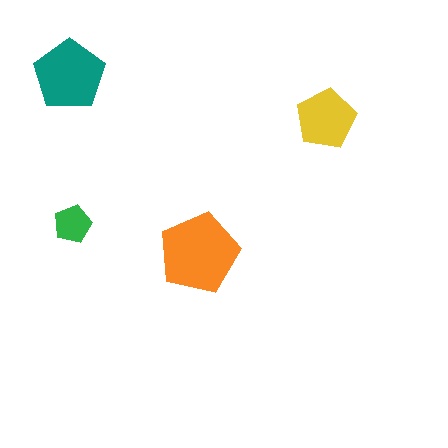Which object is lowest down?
The orange pentagon is bottommost.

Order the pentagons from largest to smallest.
the orange one, the teal one, the yellow one, the green one.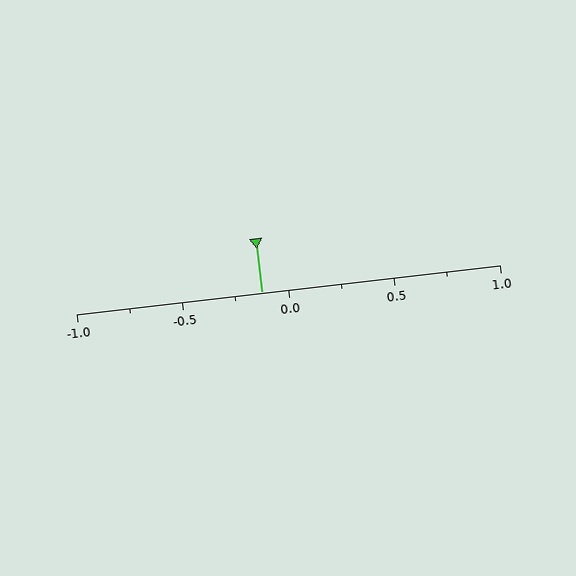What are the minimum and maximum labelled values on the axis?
The axis runs from -1.0 to 1.0.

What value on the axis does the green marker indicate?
The marker indicates approximately -0.12.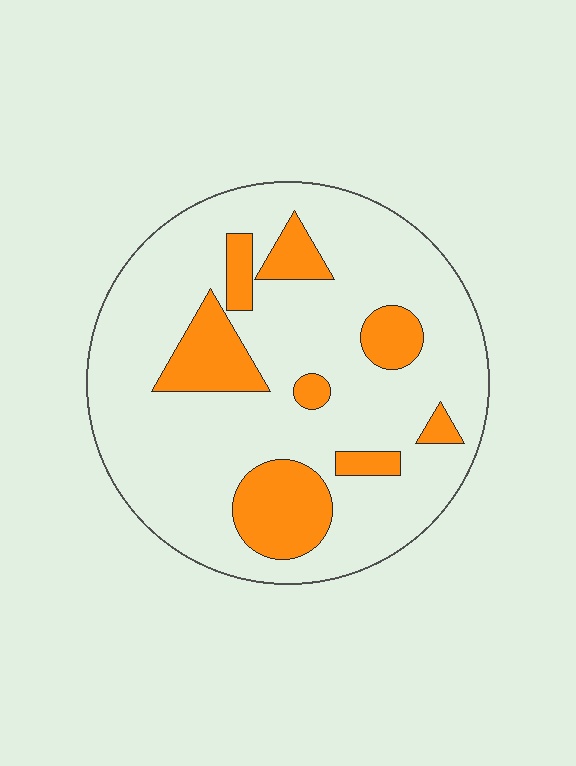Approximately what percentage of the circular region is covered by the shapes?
Approximately 20%.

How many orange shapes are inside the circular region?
8.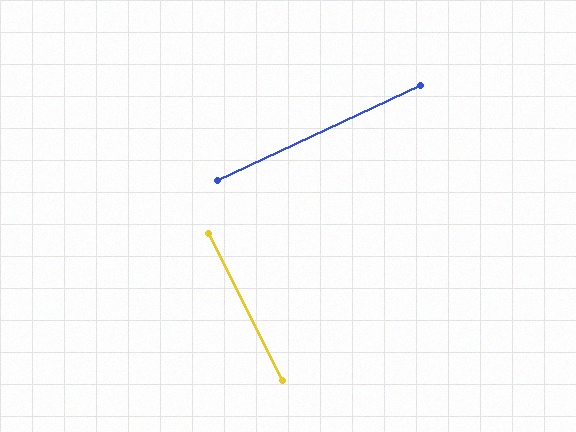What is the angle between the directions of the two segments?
Approximately 88 degrees.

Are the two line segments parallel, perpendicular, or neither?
Perpendicular — they meet at approximately 88°.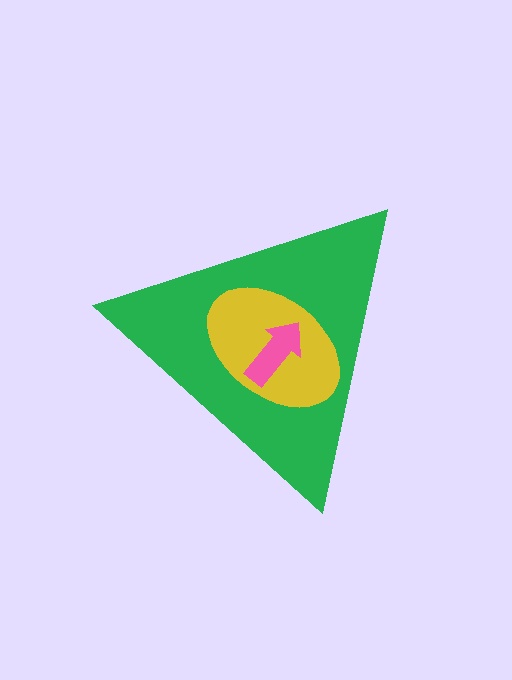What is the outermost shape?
The green triangle.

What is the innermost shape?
The pink arrow.